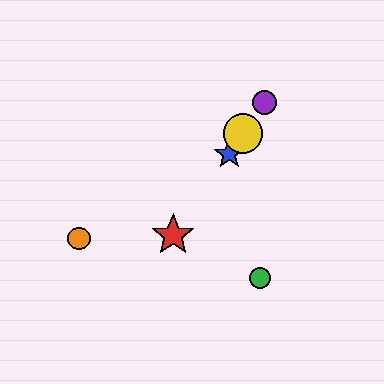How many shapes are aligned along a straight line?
4 shapes (the red star, the blue star, the yellow circle, the purple circle) are aligned along a straight line.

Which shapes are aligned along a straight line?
The red star, the blue star, the yellow circle, the purple circle are aligned along a straight line.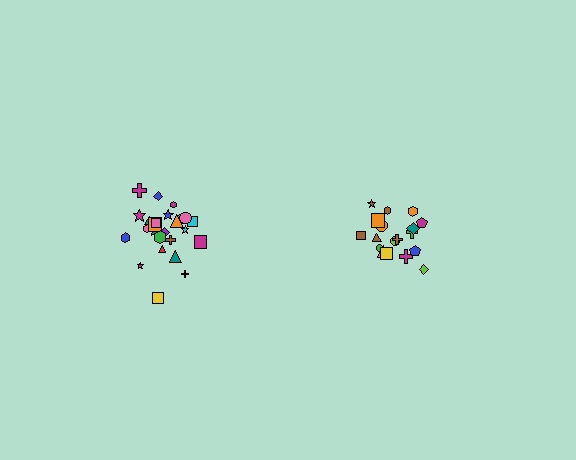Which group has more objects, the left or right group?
The left group.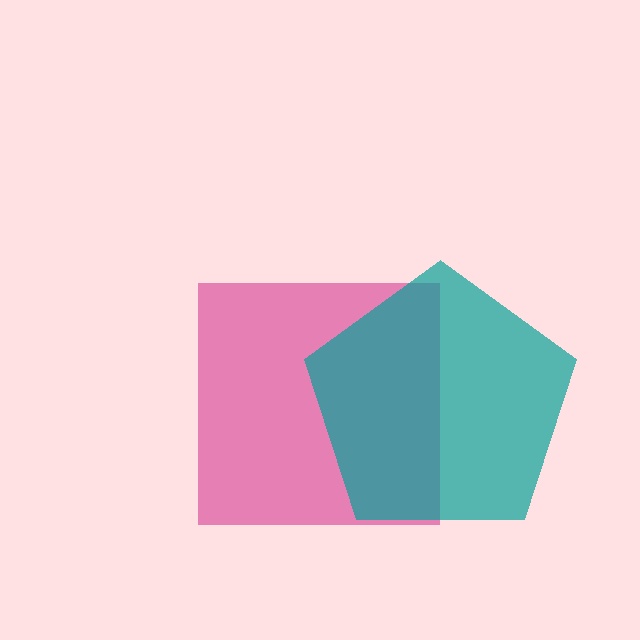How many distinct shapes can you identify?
There are 2 distinct shapes: a magenta square, a teal pentagon.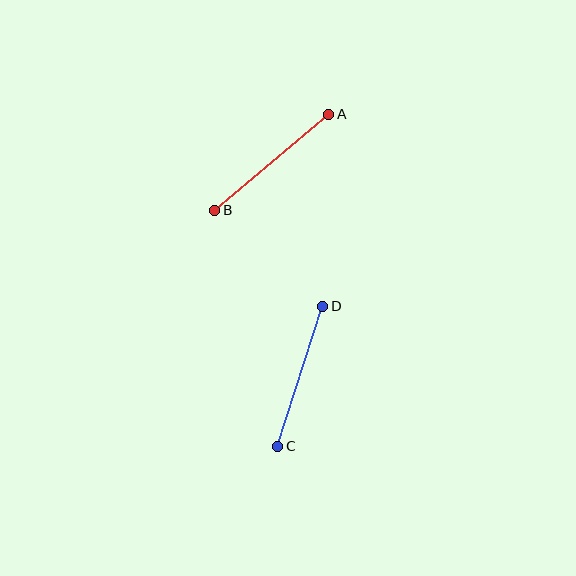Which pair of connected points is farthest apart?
Points A and B are farthest apart.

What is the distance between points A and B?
The distance is approximately 149 pixels.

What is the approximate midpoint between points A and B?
The midpoint is at approximately (272, 162) pixels.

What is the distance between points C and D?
The distance is approximately 147 pixels.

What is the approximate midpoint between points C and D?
The midpoint is at approximately (300, 376) pixels.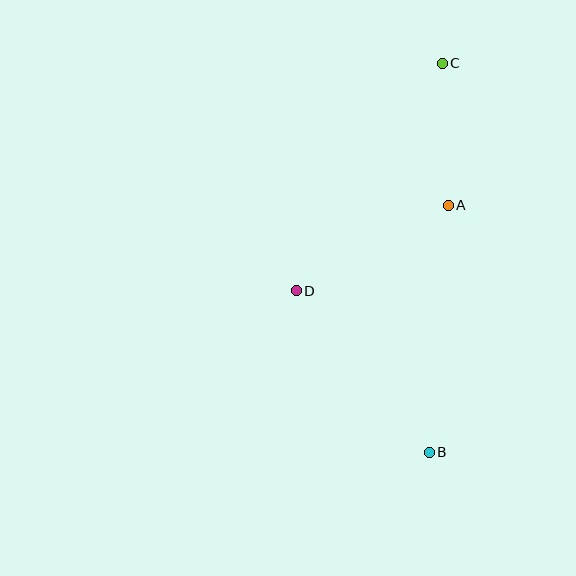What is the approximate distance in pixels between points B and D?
The distance between B and D is approximately 209 pixels.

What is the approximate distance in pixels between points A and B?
The distance between A and B is approximately 247 pixels.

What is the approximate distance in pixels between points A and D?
The distance between A and D is approximately 175 pixels.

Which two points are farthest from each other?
Points B and C are farthest from each other.